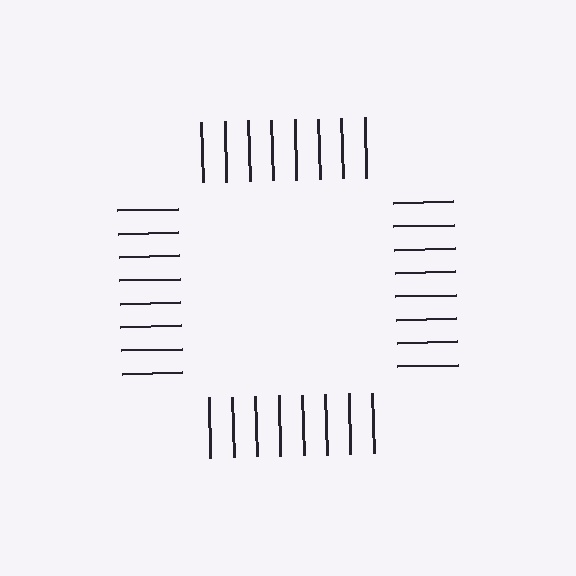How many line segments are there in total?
32 — 8 along each of the 4 edges.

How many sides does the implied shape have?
4 sides — the line-ends trace a square.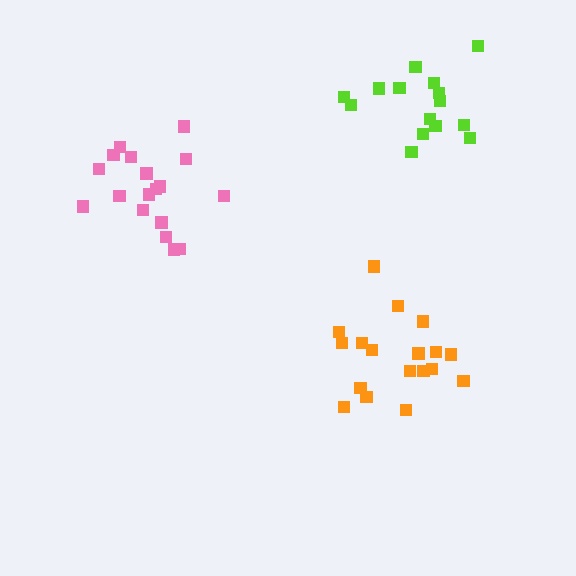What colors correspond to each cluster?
The clusters are colored: pink, orange, lime.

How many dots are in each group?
Group 1: 18 dots, Group 2: 18 dots, Group 3: 15 dots (51 total).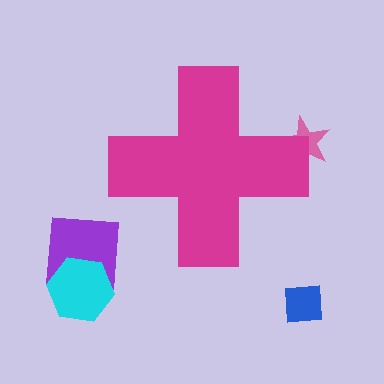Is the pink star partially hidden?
Yes, the pink star is partially hidden behind the magenta cross.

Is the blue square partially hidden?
No, the blue square is fully visible.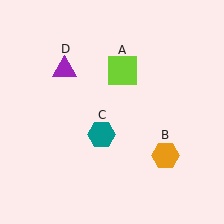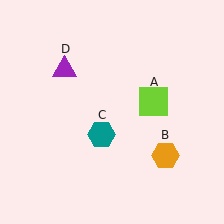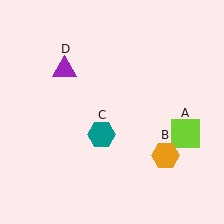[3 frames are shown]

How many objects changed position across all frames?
1 object changed position: lime square (object A).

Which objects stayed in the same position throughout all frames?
Orange hexagon (object B) and teal hexagon (object C) and purple triangle (object D) remained stationary.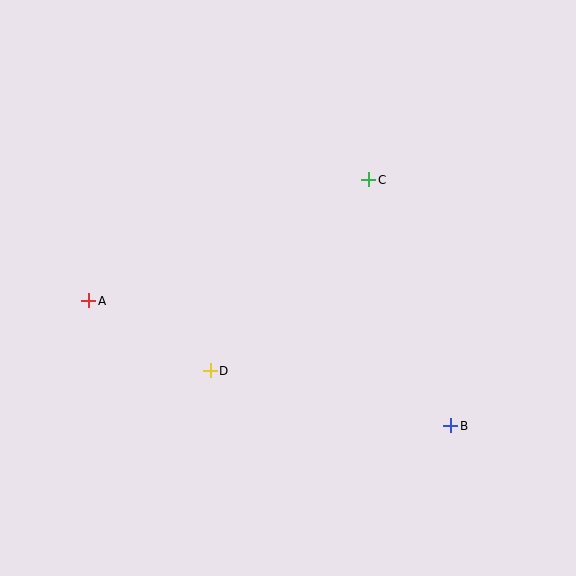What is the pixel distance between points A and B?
The distance between A and B is 383 pixels.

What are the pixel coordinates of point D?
Point D is at (210, 371).